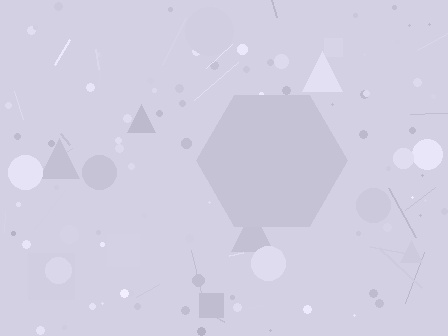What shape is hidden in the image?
A hexagon is hidden in the image.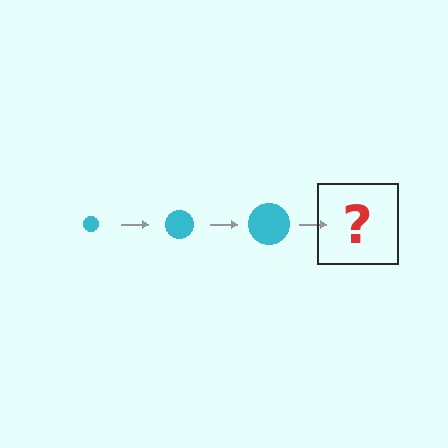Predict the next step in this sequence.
The next step is a cyan circle, larger than the previous one.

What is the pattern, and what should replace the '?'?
The pattern is that the circle gets progressively larger each step. The '?' should be a cyan circle, larger than the previous one.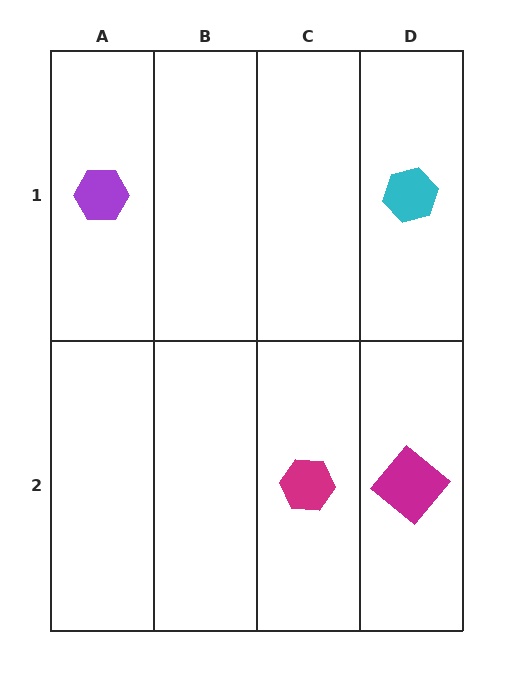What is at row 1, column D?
A cyan hexagon.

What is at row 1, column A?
A purple hexagon.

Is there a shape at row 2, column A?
No, that cell is empty.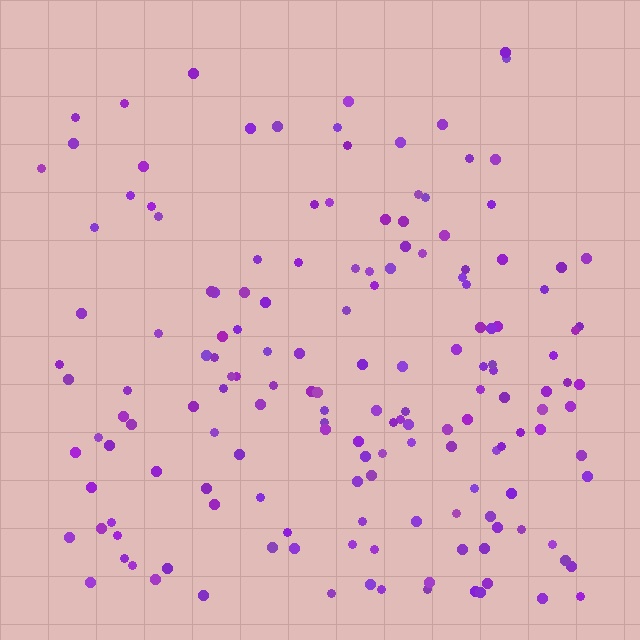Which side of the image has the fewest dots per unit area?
The top.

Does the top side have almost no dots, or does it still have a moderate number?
Still a moderate number, just noticeably fewer than the bottom.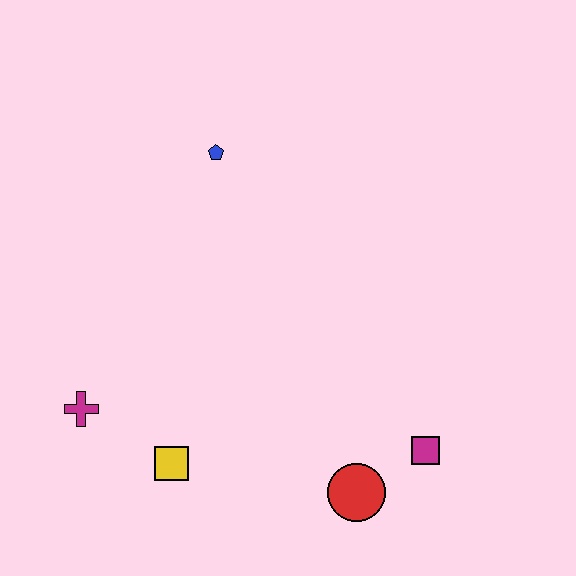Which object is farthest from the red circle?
The blue pentagon is farthest from the red circle.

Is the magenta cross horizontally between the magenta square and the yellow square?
No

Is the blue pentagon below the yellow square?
No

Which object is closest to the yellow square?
The magenta cross is closest to the yellow square.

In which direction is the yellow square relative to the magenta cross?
The yellow square is to the right of the magenta cross.